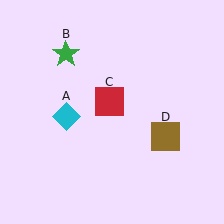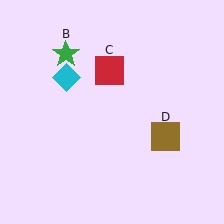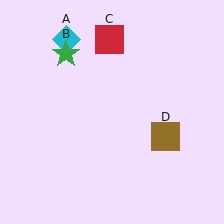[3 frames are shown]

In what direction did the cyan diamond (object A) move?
The cyan diamond (object A) moved up.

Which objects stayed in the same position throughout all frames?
Green star (object B) and brown square (object D) remained stationary.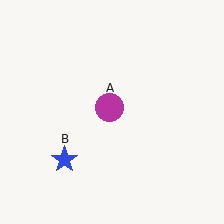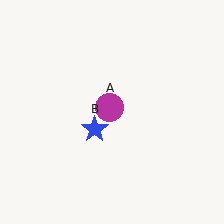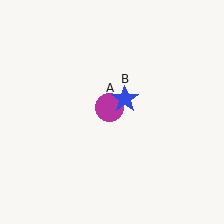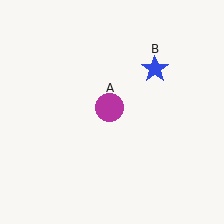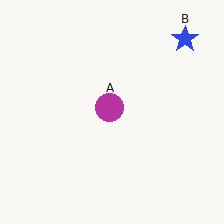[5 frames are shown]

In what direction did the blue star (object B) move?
The blue star (object B) moved up and to the right.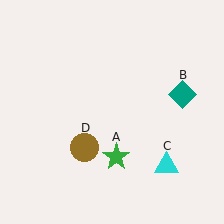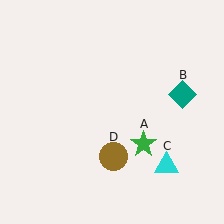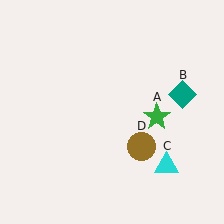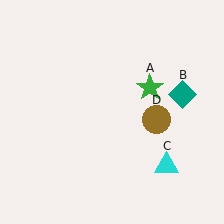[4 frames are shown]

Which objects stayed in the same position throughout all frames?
Teal diamond (object B) and cyan triangle (object C) remained stationary.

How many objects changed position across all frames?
2 objects changed position: green star (object A), brown circle (object D).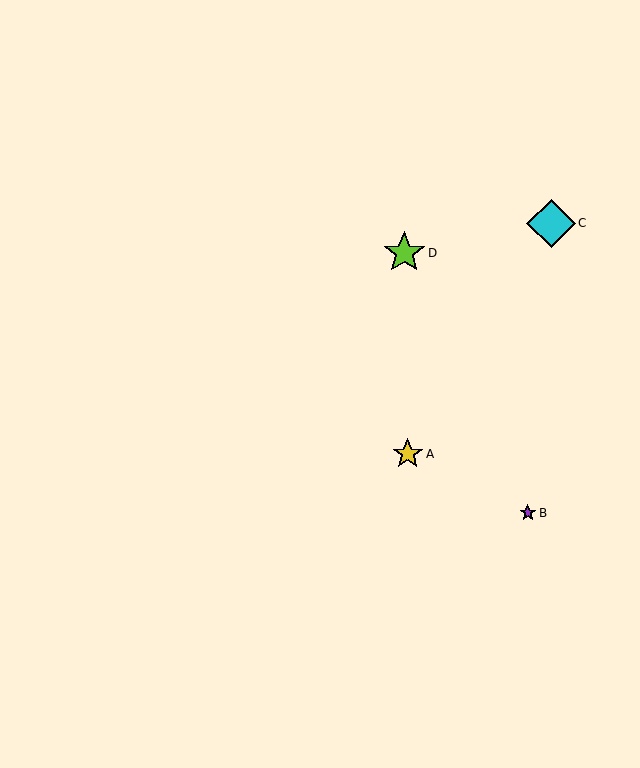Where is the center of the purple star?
The center of the purple star is at (528, 513).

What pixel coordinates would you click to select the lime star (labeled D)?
Click at (404, 253) to select the lime star D.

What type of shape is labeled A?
Shape A is a yellow star.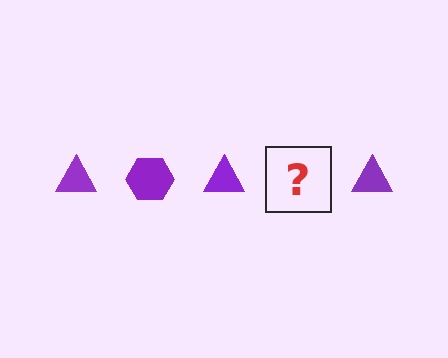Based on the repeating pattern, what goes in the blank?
The blank should be a purple hexagon.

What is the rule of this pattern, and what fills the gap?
The rule is that the pattern cycles through triangle, hexagon shapes in purple. The gap should be filled with a purple hexagon.